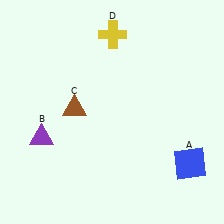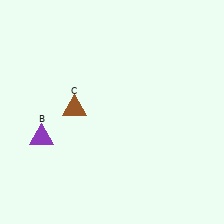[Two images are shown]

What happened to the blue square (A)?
The blue square (A) was removed in Image 2. It was in the bottom-right area of Image 1.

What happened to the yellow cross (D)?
The yellow cross (D) was removed in Image 2. It was in the top-right area of Image 1.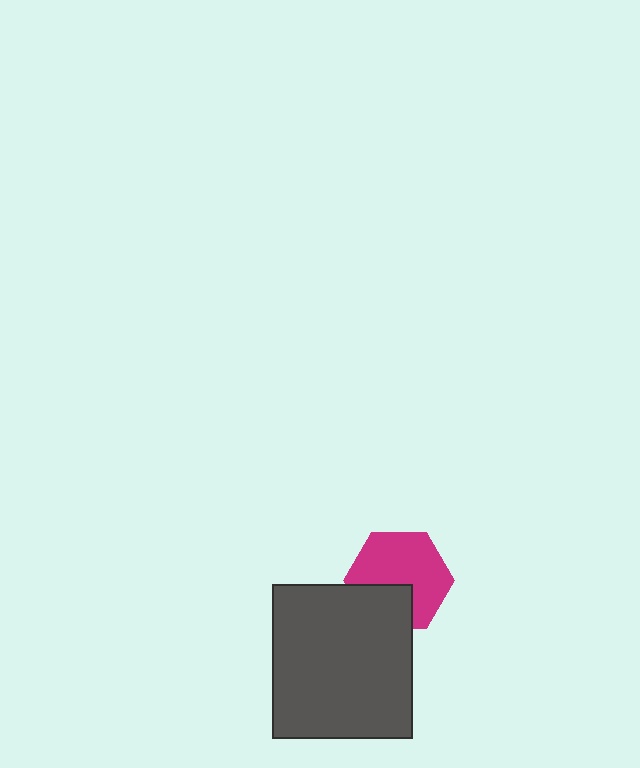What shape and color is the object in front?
The object in front is a dark gray rectangle.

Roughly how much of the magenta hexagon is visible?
Most of it is visible (roughly 69%).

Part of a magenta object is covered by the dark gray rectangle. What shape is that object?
It is a hexagon.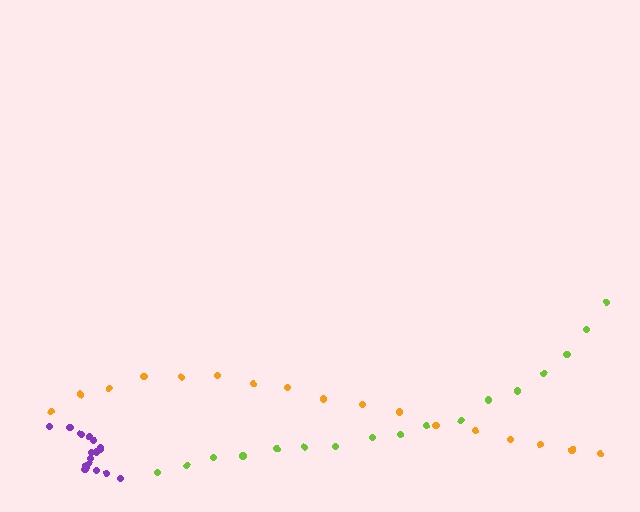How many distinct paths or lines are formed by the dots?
There are 3 distinct paths.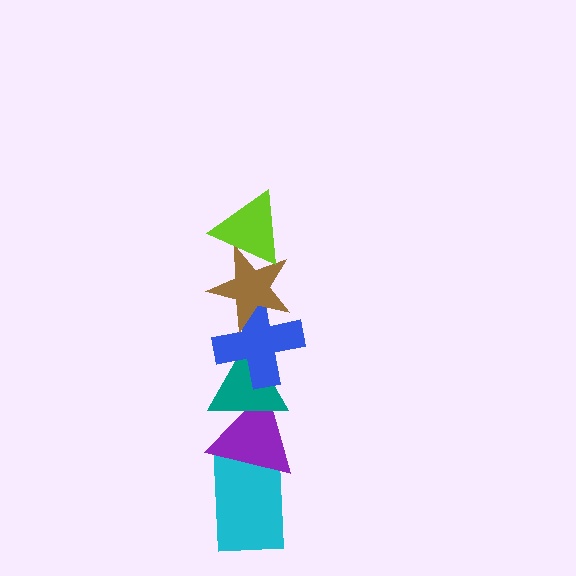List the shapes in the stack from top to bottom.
From top to bottom: the lime triangle, the brown star, the blue cross, the teal triangle, the purple triangle, the cyan rectangle.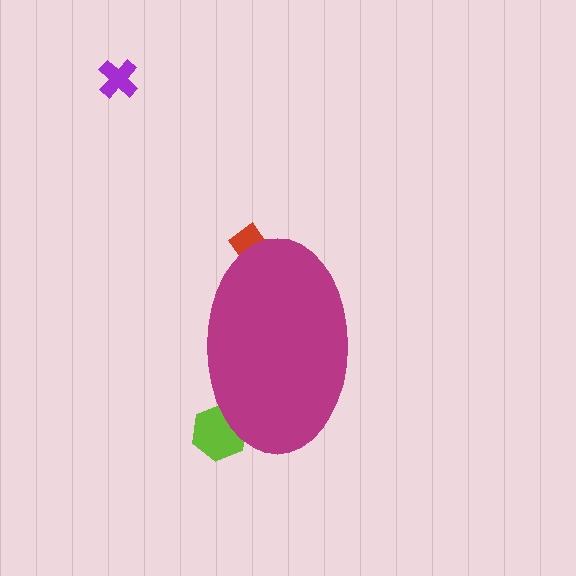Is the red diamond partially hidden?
Yes, the red diamond is partially hidden behind the magenta ellipse.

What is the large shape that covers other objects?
A magenta ellipse.